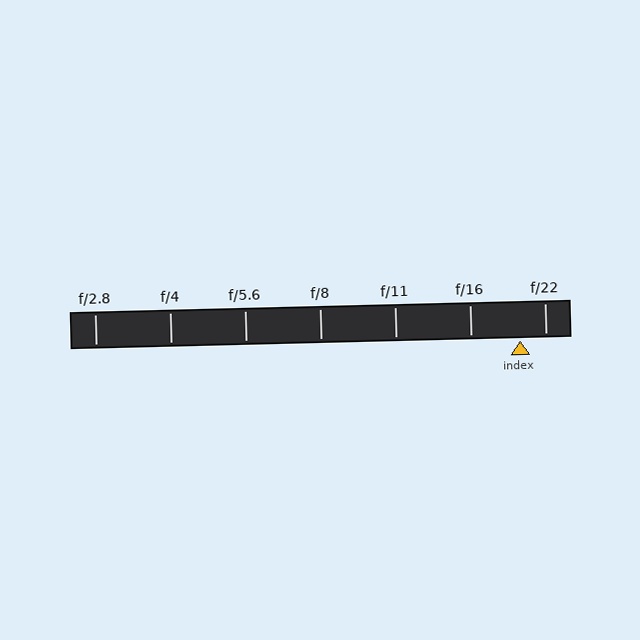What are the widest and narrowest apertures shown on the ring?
The widest aperture shown is f/2.8 and the narrowest is f/22.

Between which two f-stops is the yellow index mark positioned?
The index mark is between f/16 and f/22.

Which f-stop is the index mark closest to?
The index mark is closest to f/22.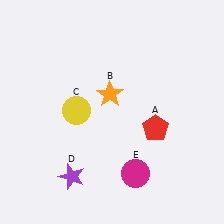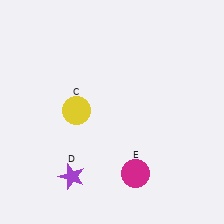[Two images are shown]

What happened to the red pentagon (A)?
The red pentagon (A) was removed in Image 2. It was in the bottom-right area of Image 1.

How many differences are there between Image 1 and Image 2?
There are 2 differences between the two images.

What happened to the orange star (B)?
The orange star (B) was removed in Image 2. It was in the top-left area of Image 1.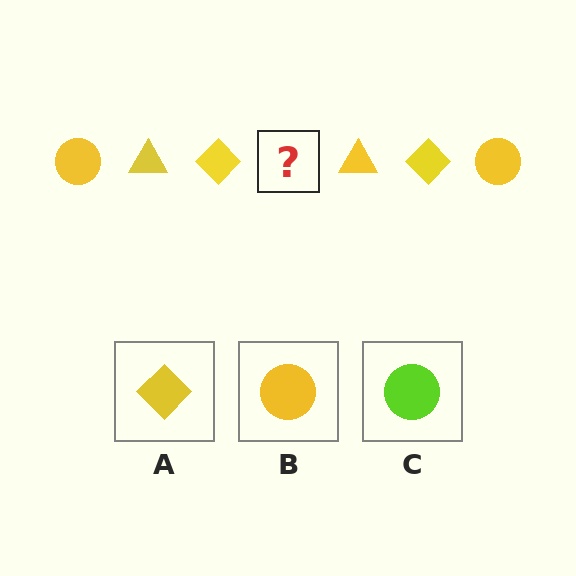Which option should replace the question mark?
Option B.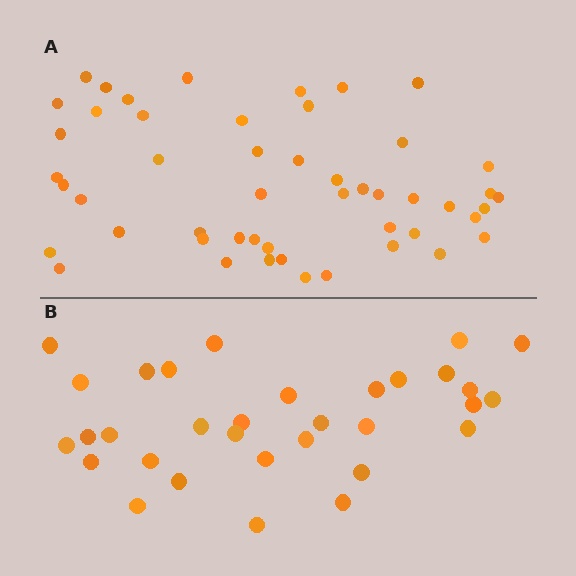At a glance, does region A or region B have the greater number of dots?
Region A (the top region) has more dots.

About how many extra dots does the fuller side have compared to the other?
Region A has approximately 20 more dots than region B.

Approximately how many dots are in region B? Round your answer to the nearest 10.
About 30 dots. (The exact count is 32, which rounds to 30.)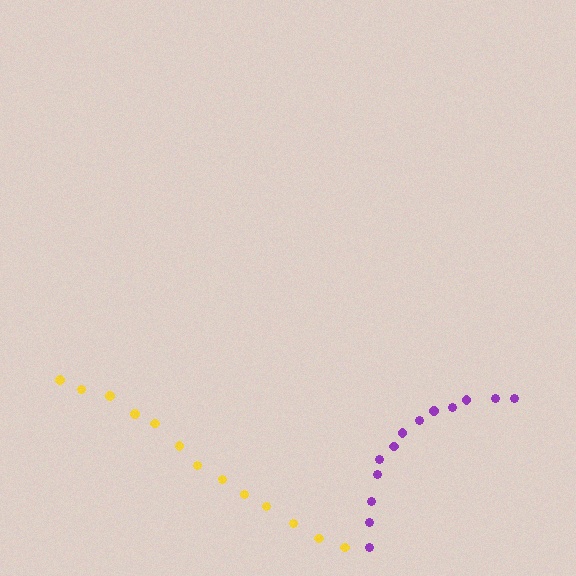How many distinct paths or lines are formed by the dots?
There are 2 distinct paths.